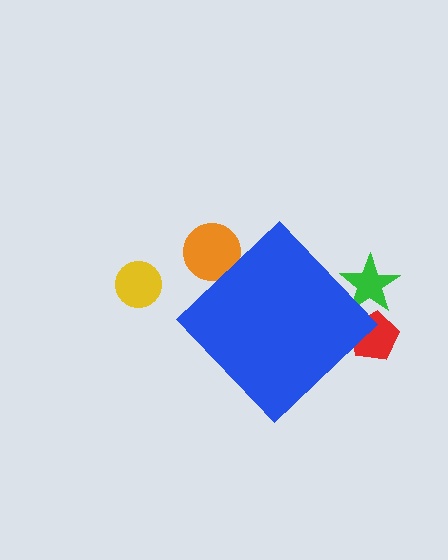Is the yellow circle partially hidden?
No, the yellow circle is fully visible.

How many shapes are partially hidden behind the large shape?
3 shapes are partially hidden.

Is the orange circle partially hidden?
Yes, the orange circle is partially hidden behind the blue diamond.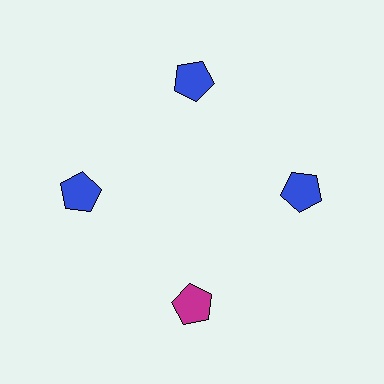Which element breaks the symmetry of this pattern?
The magenta pentagon at roughly the 6 o'clock position breaks the symmetry. All other shapes are blue pentagons.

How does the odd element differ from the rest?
It has a different color: magenta instead of blue.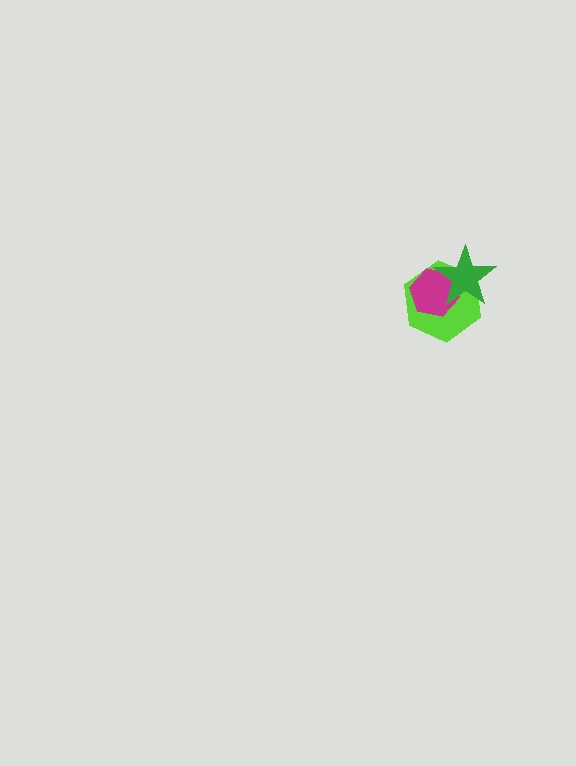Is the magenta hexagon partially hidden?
Yes, it is partially covered by another shape.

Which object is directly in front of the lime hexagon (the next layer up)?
The magenta hexagon is directly in front of the lime hexagon.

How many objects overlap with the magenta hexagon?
2 objects overlap with the magenta hexagon.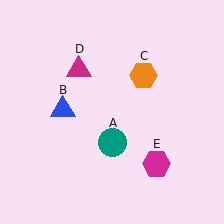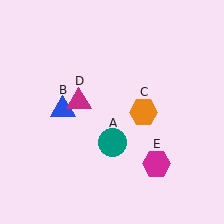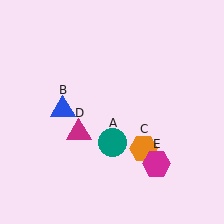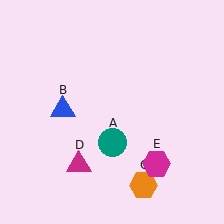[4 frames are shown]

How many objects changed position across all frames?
2 objects changed position: orange hexagon (object C), magenta triangle (object D).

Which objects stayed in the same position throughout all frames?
Teal circle (object A) and blue triangle (object B) and magenta hexagon (object E) remained stationary.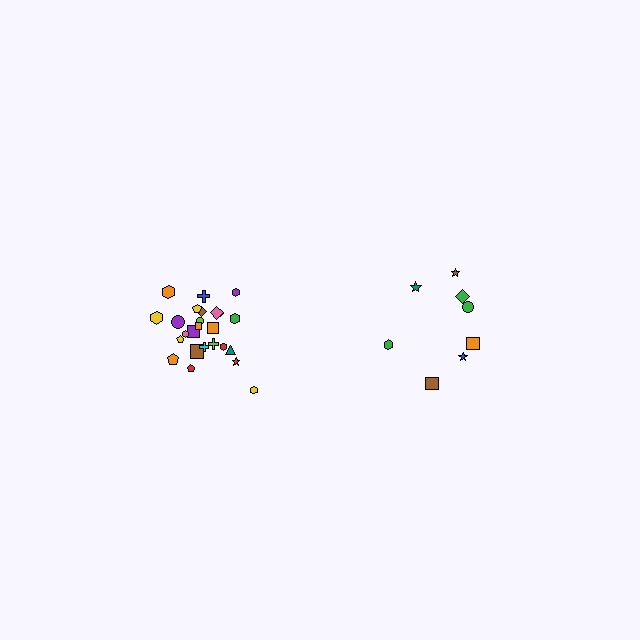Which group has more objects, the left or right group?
The left group.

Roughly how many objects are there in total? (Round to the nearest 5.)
Roughly 35 objects in total.